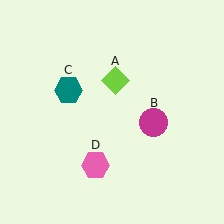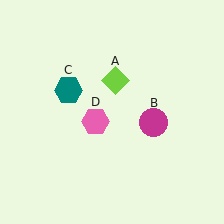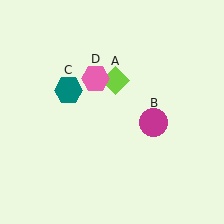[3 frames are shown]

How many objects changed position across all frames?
1 object changed position: pink hexagon (object D).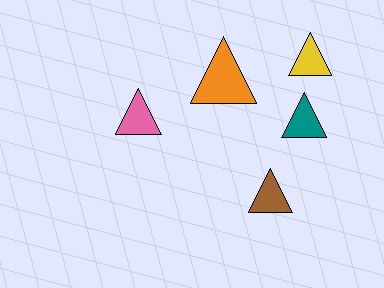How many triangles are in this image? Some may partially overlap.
There are 5 triangles.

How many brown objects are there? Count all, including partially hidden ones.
There is 1 brown object.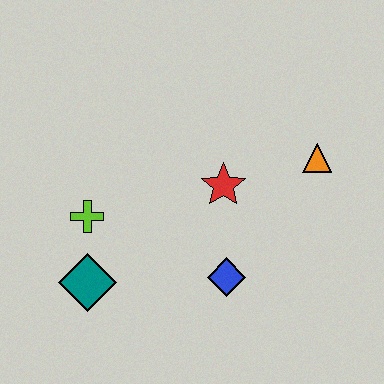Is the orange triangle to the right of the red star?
Yes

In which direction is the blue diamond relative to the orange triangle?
The blue diamond is below the orange triangle.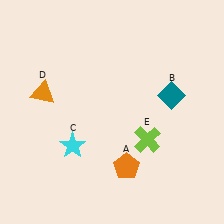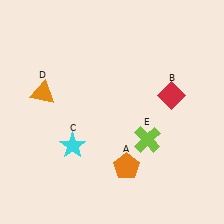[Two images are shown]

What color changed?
The diamond (B) changed from teal in Image 1 to red in Image 2.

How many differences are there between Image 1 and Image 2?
There is 1 difference between the two images.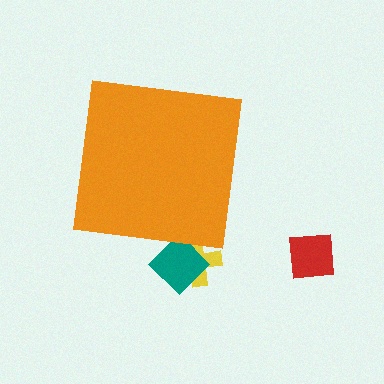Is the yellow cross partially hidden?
Yes, the yellow cross is partially hidden behind the orange square.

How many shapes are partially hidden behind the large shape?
2 shapes are partially hidden.